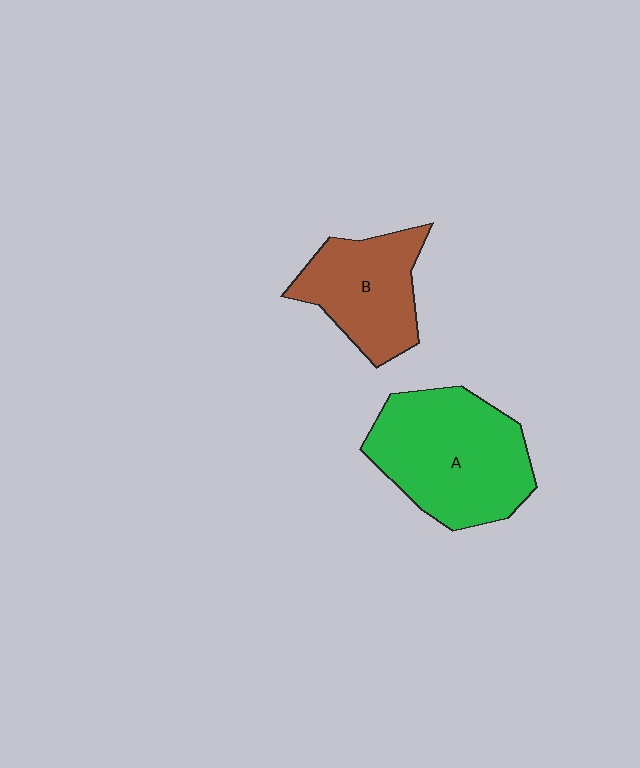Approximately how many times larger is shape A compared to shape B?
Approximately 1.5 times.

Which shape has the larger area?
Shape A (green).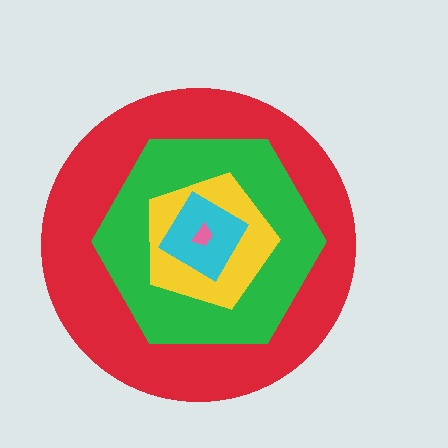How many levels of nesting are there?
5.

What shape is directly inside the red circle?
The green hexagon.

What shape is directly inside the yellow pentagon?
The cyan diamond.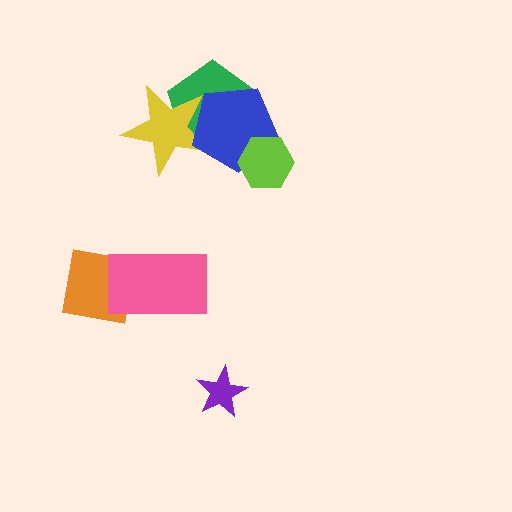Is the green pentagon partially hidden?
Yes, it is partially covered by another shape.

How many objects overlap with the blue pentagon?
3 objects overlap with the blue pentagon.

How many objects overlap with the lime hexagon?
1 object overlaps with the lime hexagon.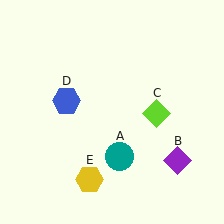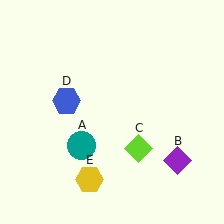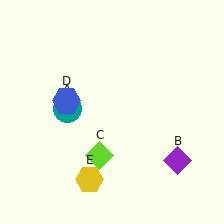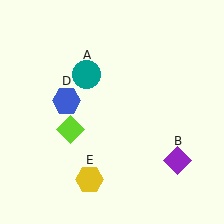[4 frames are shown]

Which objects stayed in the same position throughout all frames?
Purple diamond (object B) and blue hexagon (object D) and yellow hexagon (object E) remained stationary.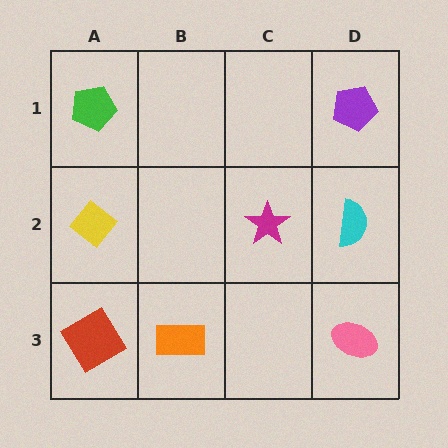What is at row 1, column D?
A purple pentagon.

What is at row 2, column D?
A cyan semicircle.